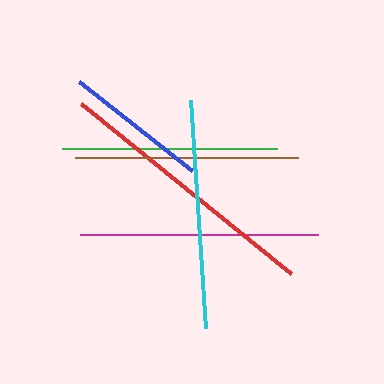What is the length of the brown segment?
The brown segment is approximately 223 pixels long.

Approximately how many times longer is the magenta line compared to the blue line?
The magenta line is approximately 1.7 times the length of the blue line.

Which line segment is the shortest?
The blue line is the shortest at approximately 144 pixels.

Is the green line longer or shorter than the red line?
The red line is longer than the green line.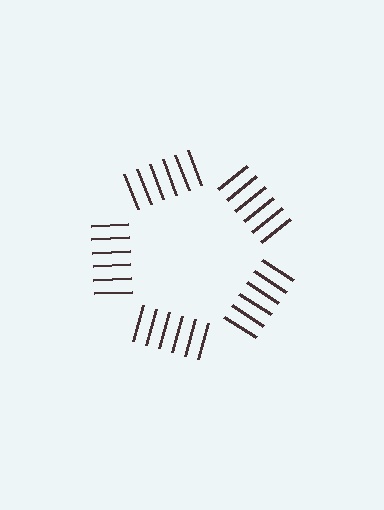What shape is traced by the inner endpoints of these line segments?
An illusory pentagon — the line segments terminate on its edges but no continuous stroke is drawn.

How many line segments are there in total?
30 — 6 along each of the 5 edges.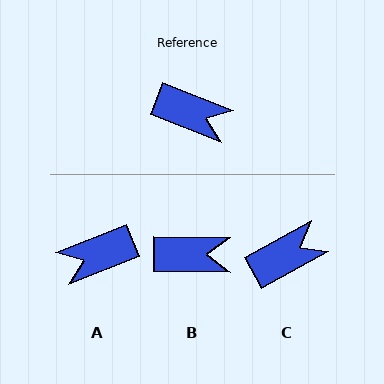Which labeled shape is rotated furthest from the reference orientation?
A, about 136 degrees away.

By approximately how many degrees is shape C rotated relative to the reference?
Approximately 51 degrees counter-clockwise.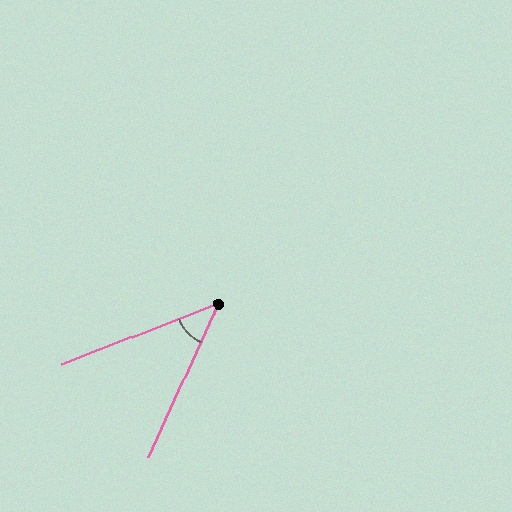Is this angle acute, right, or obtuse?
It is acute.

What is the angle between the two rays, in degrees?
Approximately 44 degrees.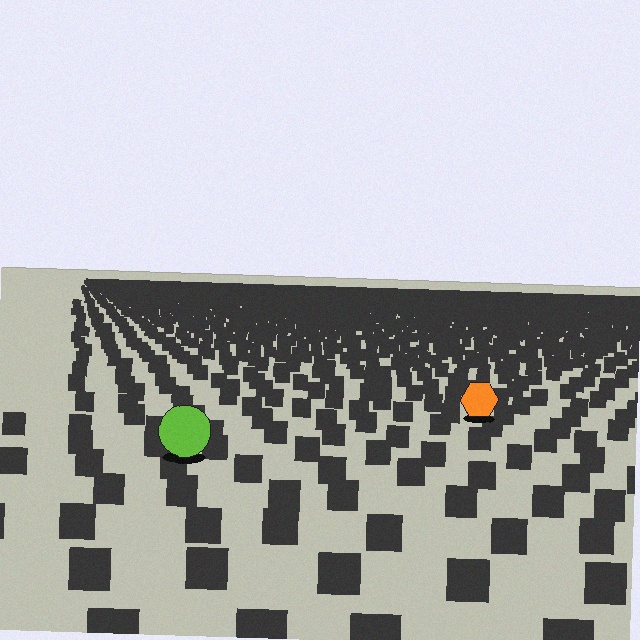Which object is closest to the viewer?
The lime circle is closest. The texture marks near it are larger and more spread out.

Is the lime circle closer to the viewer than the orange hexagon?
Yes. The lime circle is closer — you can tell from the texture gradient: the ground texture is coarser near it.